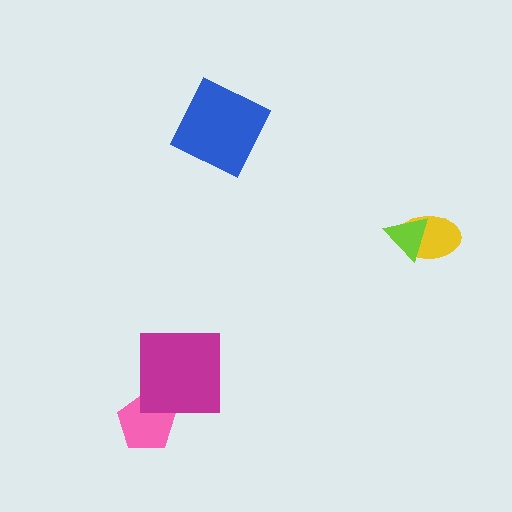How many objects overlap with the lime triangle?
1 object overlaps with the lime triangle.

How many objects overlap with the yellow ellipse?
1 object overlaps with the yellow ellipse.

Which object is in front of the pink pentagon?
The magenta square is in front of the pink pentagon.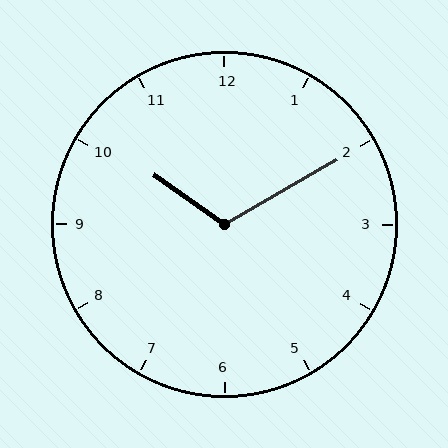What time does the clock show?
10:10.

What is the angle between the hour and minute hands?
Approximately 115 degrees.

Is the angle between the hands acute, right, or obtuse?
It is obtuse.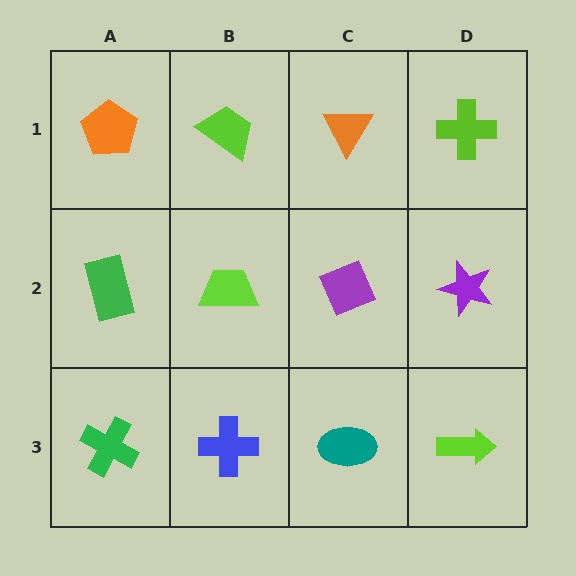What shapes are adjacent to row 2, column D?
A lime cross (row 1, column D), a lime arrow (row 3, column D), a purple diamond (row 2, column C).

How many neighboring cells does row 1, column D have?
2.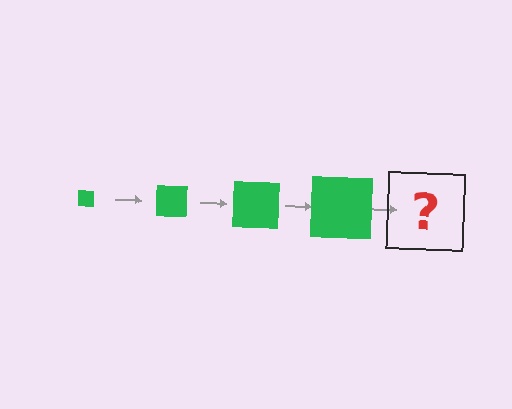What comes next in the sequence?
The next element should be a green square, larger than the previous one.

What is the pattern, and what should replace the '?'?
The pattern is that the square gets progressively larger each step. The '?' should be a green square, larger than the previous one.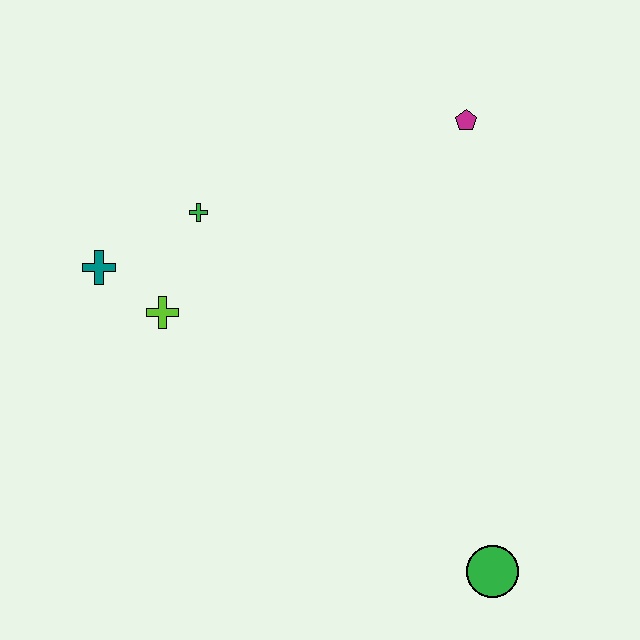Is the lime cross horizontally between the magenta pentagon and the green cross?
No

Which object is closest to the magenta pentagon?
The green cross is closest to the magenta pentagon.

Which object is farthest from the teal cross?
The green circle is farthest from the teal cross.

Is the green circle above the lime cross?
No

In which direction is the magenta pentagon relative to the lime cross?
The magenta pentagon is to the right of the lime cross.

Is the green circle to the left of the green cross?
No